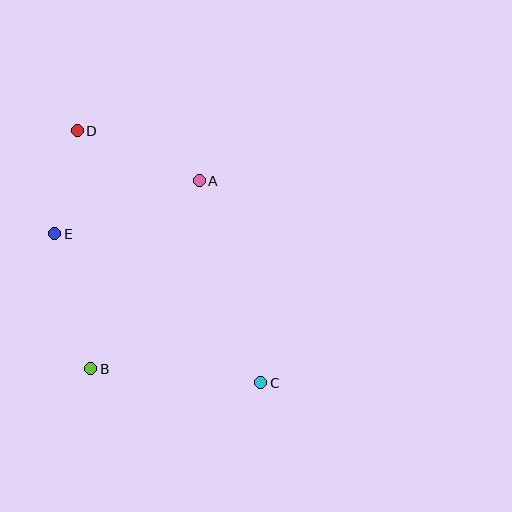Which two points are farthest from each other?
Points C and D are farthest from each other.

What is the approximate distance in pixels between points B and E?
The distance between B and E is approximately 140 pixels.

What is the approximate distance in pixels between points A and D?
The distance between A and D is approximately 132 pixels.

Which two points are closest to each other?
Points D and E are closest to each other.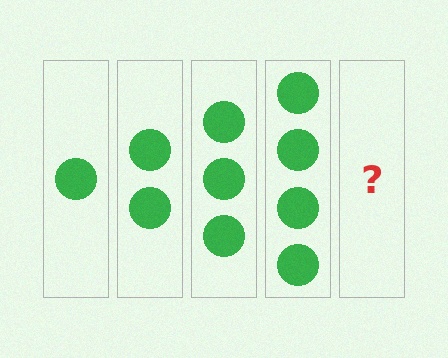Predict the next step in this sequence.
The next step is 5 circles.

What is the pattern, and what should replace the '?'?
The pattern is that each step adds one more circle. The '?' should be 5 circles.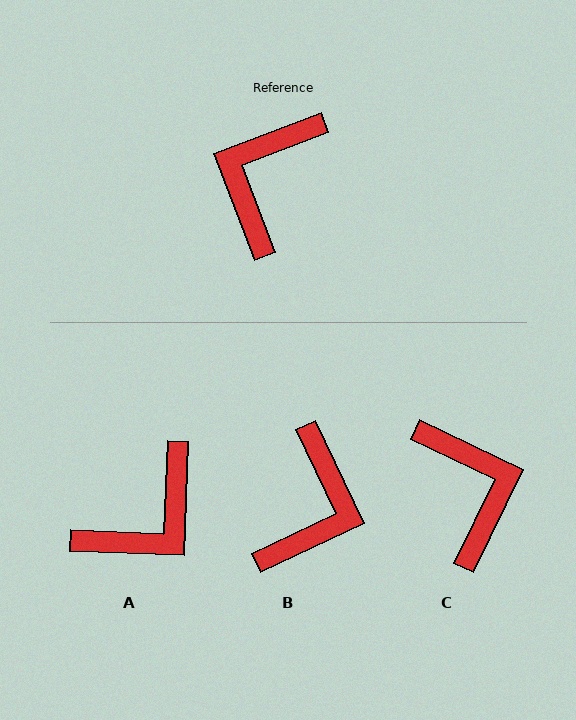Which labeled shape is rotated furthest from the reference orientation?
B, about 176 degrees away.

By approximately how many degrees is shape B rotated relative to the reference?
Approximately 176 degrees clockwise.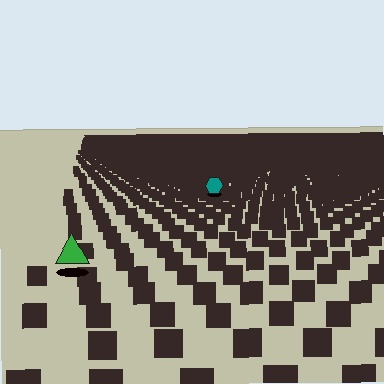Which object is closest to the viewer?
The green triangle is closest. The texture marks near it are larger and more spread out.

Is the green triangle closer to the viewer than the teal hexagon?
Yes. The green triangle is closer — you can tell from the texture gradient: the ground texture is coarser near it.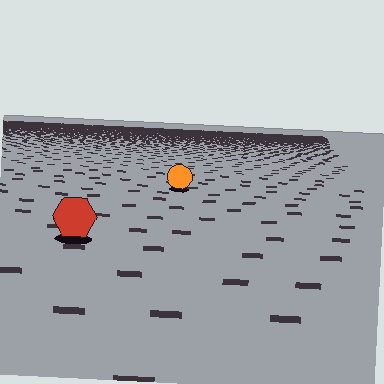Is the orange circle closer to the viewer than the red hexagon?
No. The red hexagon is closer — you can tell from the texture gradient: the ground texture is coarser near it.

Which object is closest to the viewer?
The red hexagon is closest. The texture marks near it are larger and more spread out.